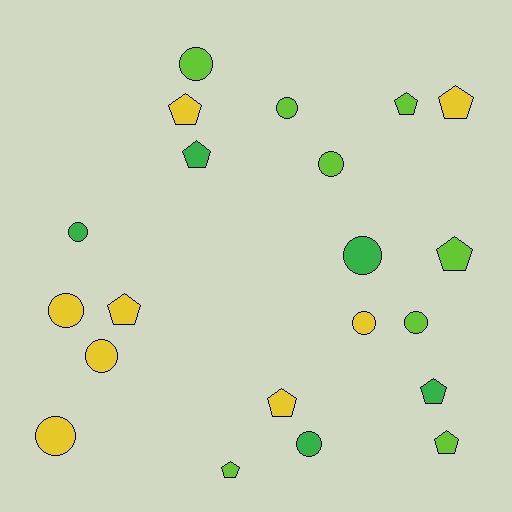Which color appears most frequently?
Yellow, with 8 objects.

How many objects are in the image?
There are 21 objects.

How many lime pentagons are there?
There are 4 lime pentagons.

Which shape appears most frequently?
Circle, with 11 objects.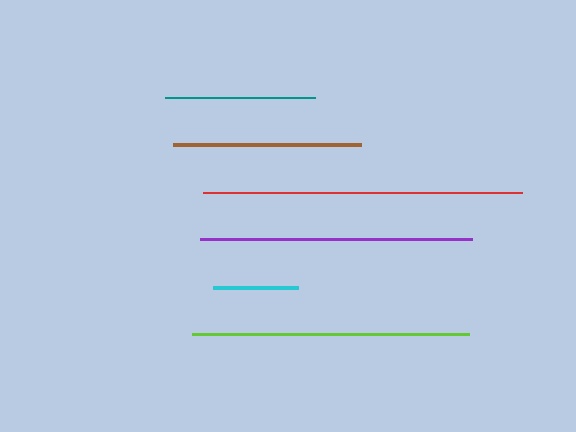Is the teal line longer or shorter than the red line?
The red line is longer than the teal line.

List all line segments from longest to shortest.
From longest to shortest: red, lime, purple, brown, teal, cyan.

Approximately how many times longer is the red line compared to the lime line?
The red line is approximately 1.2 times the length of the lime line.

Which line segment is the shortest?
The cyan line is the shortest at approximately 86 pixels.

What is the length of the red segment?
The red segment is approximately 319 pixels long.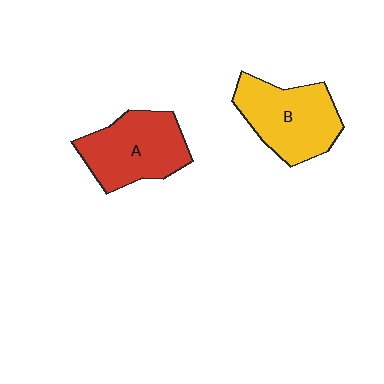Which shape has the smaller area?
Shape A (red).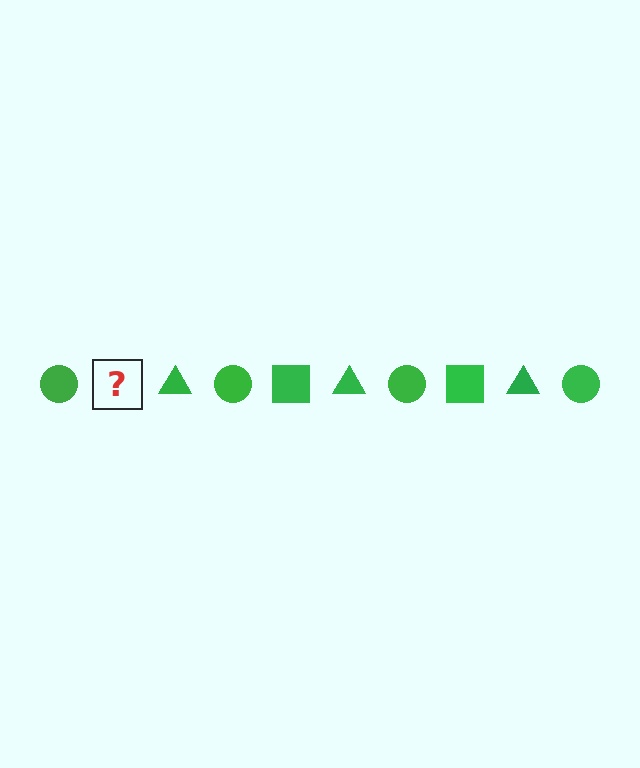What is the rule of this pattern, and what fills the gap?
The rule is that the pattern cycles through circle, square, triangle shapes in green. The gap should be filled with a green square.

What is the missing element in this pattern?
The missing element is a green square.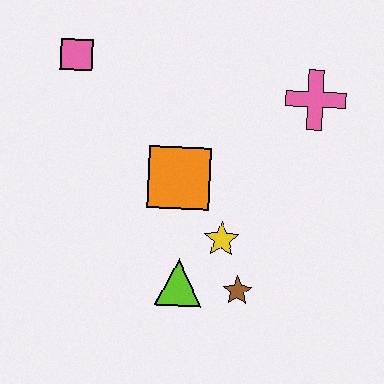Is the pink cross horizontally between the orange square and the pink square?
No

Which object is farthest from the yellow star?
The pink square is farthest from the yellow star.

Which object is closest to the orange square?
The yellow star is closest to the orange square.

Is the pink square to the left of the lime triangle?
Yes